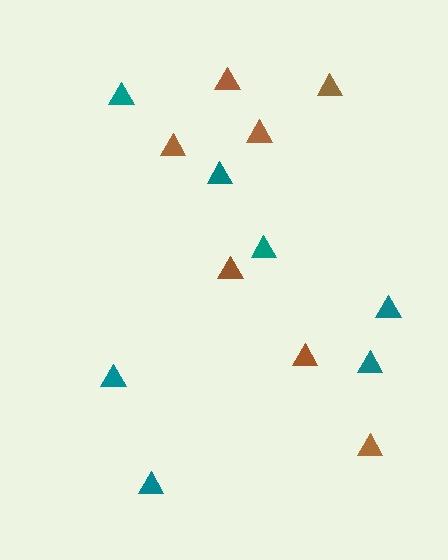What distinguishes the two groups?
There are 2 groups: one group of teal triangles (7) and one group of brown triangles (7).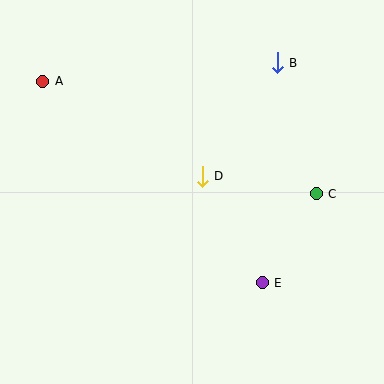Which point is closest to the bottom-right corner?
Point E is closest to the bottom-right corner.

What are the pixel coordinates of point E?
Point E is at (262, 283).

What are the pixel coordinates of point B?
Point B is at (277, 63).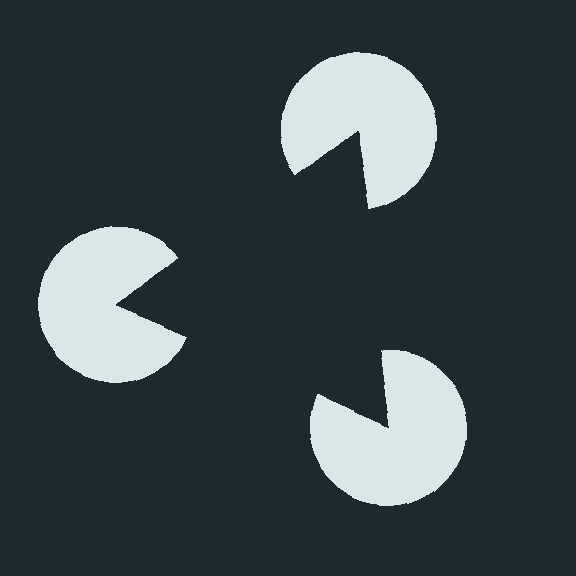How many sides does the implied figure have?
3 sides.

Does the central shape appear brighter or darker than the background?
It typically appears slightly darker than the background, even though no actual brightness change is drawn.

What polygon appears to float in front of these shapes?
An illusory triangle — its edges are inferred from the aligned wedge cuts in the pac-man discs, not physically drawn.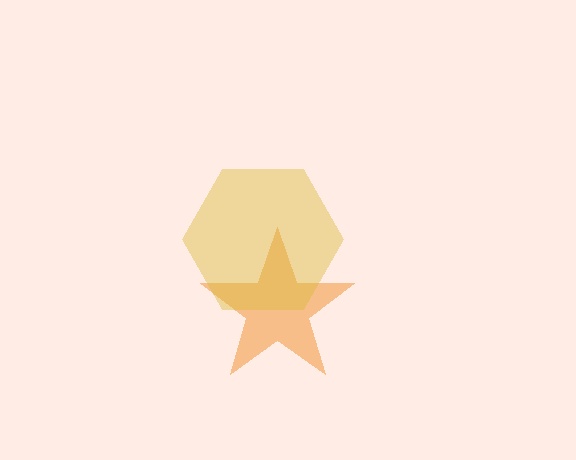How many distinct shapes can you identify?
There are 2 distinct shapes: an orange star, a yellow hexagon.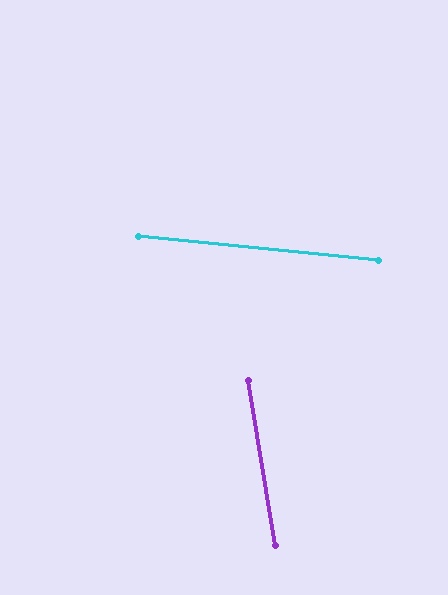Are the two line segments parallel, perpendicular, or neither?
Neither parallel nor perpendicular — they differ by about 75°.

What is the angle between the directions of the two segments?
Approximately 75 degrees.